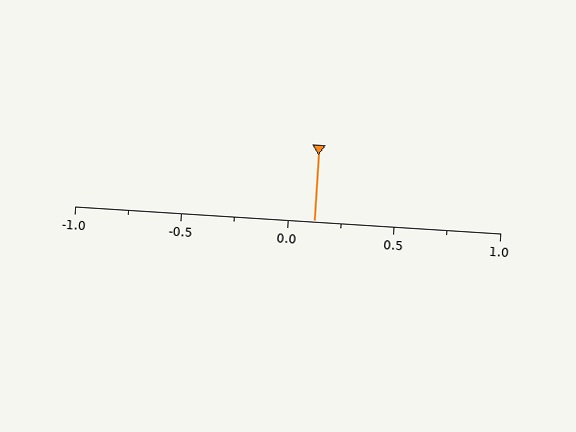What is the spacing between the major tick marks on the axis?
The major ticks are spaced 0.5 apart.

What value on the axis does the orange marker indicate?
The marker indicates approximately 0.12.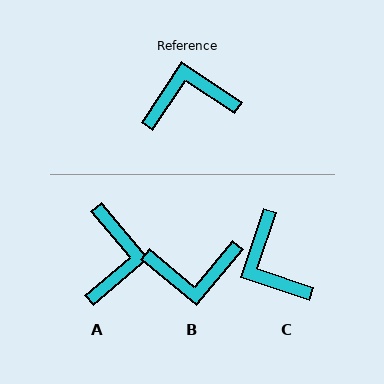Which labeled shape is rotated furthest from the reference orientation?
B, about 174 degrees away.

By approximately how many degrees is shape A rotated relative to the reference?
Approximately 106 degrees clockwise.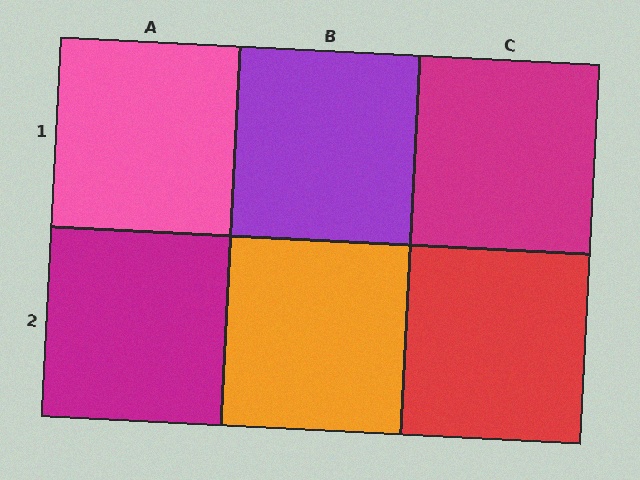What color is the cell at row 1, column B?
Purple.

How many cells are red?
1 cell is red.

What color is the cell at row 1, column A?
Pink.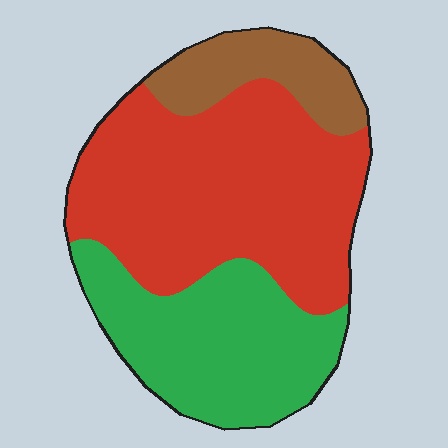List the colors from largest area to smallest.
From largest to smallest: red, green, brown.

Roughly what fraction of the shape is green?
Green covers roughly 35% of the shape.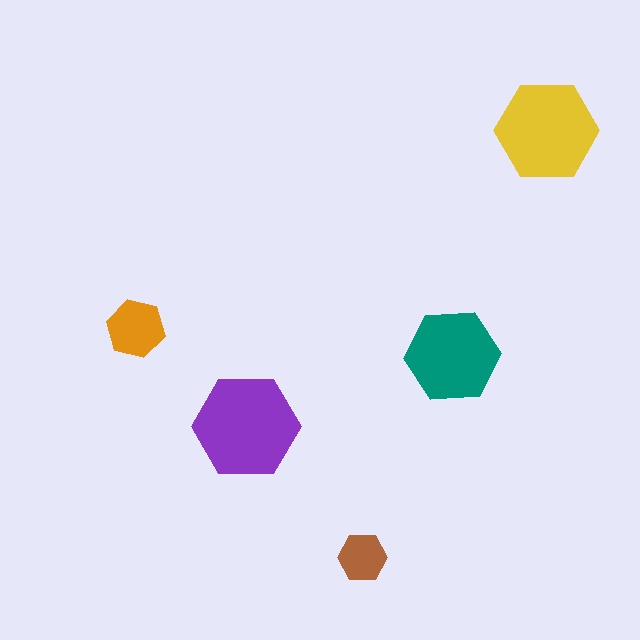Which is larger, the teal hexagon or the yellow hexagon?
The yellow one.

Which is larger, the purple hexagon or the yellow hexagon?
The purple one.